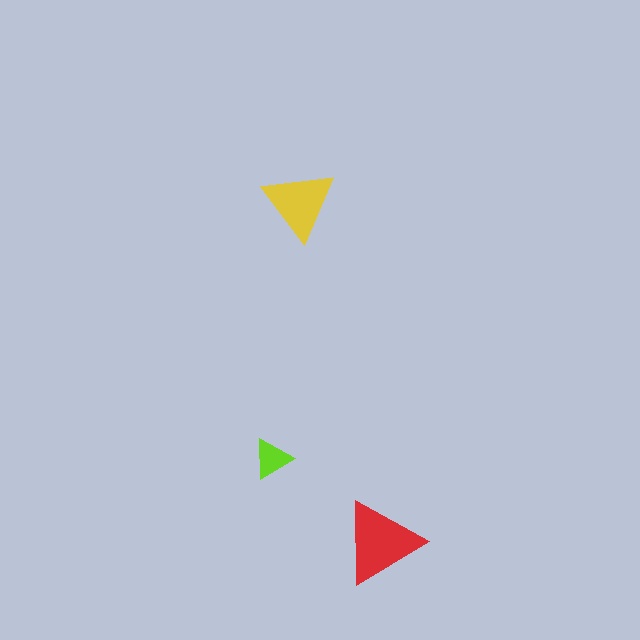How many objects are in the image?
There are 3 objects in the image.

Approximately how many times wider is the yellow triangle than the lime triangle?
About 2 times wider.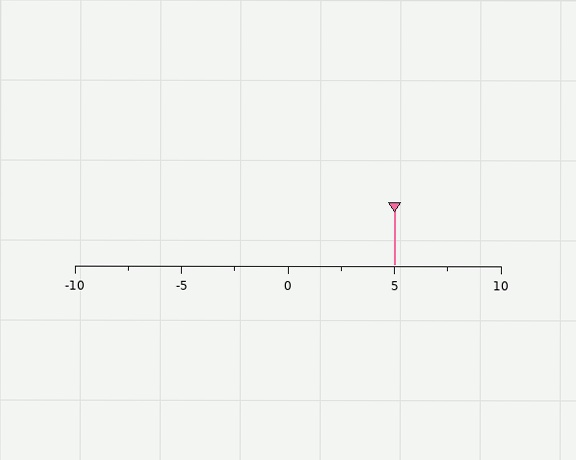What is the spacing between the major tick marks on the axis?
The major ticks are spaced 5 apart.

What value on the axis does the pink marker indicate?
The marker indicates approximately 5.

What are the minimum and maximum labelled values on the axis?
The axis runs from -10 to 10.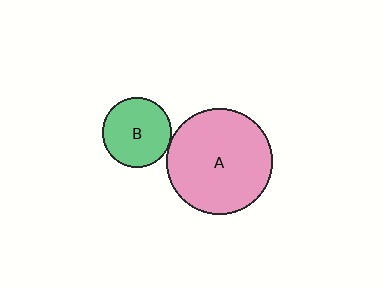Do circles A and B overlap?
Yes.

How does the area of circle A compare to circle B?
Approximately 2.4 times.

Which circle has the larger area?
Circle A (pink).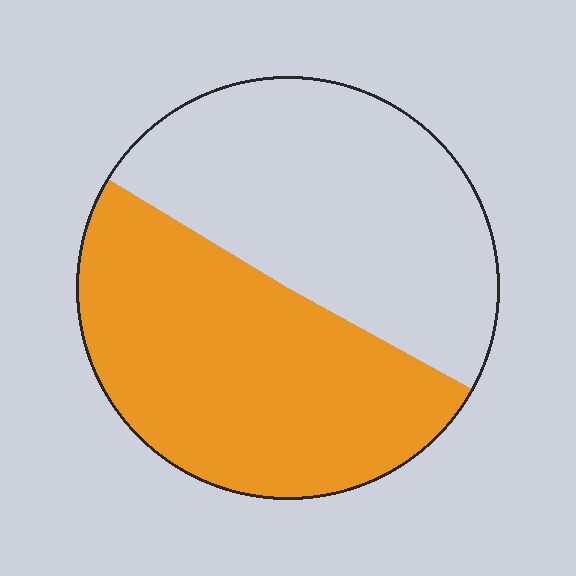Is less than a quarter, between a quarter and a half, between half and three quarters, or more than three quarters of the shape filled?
Between half and three quarters.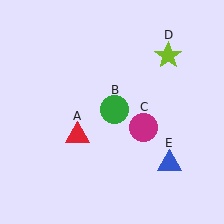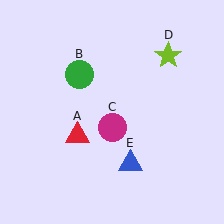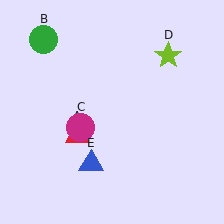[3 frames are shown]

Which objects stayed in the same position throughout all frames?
Red triangle (object A) and lime star (object D) remained stationary.